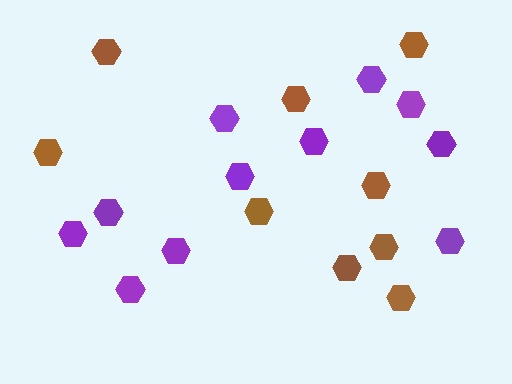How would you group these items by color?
There are 2 groups: one group of brown hexagons (9) and one group of purple hexagons (11).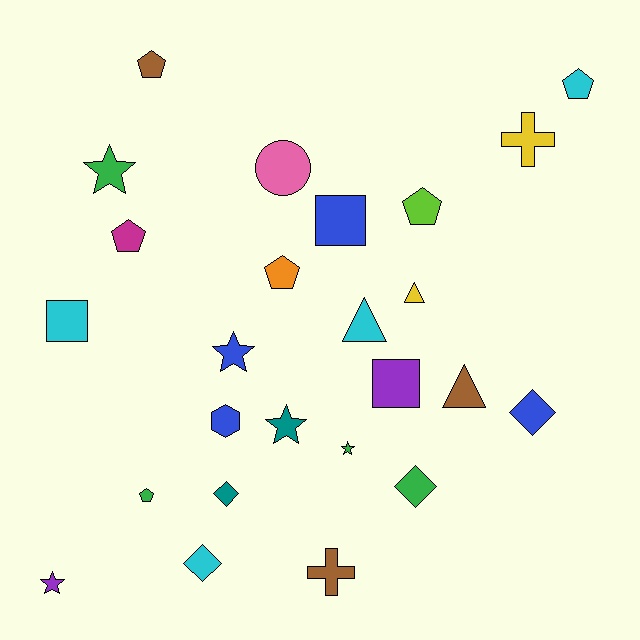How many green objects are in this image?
There are 4 green objects.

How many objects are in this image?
There are 25 objects.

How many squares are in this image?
There are 3 squares.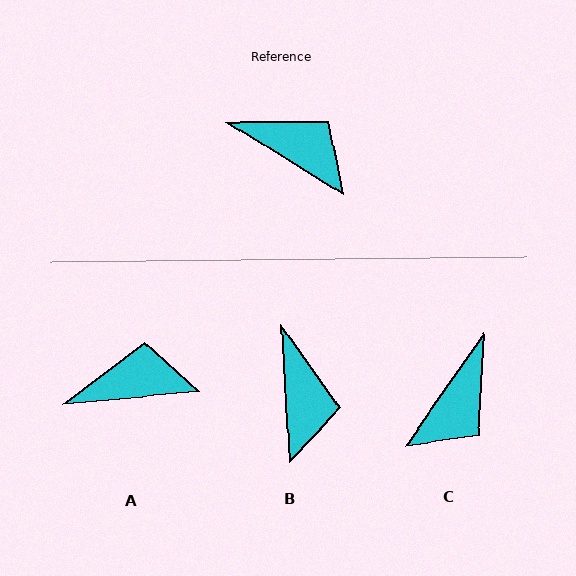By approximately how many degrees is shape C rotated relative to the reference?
Approximately 93 degrees clockwise.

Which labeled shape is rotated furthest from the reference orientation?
C, about 93 degrees away.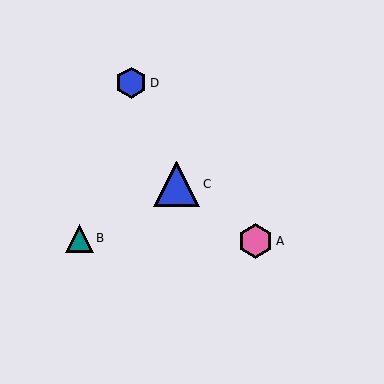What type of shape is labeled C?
Shape C is a blue triangle.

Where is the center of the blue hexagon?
The center of the blue hexagon is at (131, 83).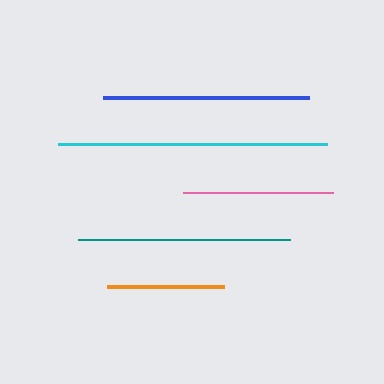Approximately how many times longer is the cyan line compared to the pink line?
The cyan line is approximately 1.8 times the length of the pink line.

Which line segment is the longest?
The cyan line is the longest at approximately 269 pixels.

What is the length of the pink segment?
The pink segment is approximately 150 pixels long.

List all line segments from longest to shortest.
From longest to shortest: cyan, teal, blue, pink, orange.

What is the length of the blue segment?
The blue segment is approximately 206 pixels long.